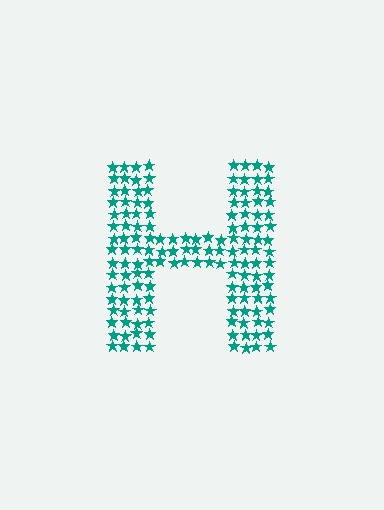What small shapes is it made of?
It is made of small stars.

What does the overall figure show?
The overall figure shows the letter H.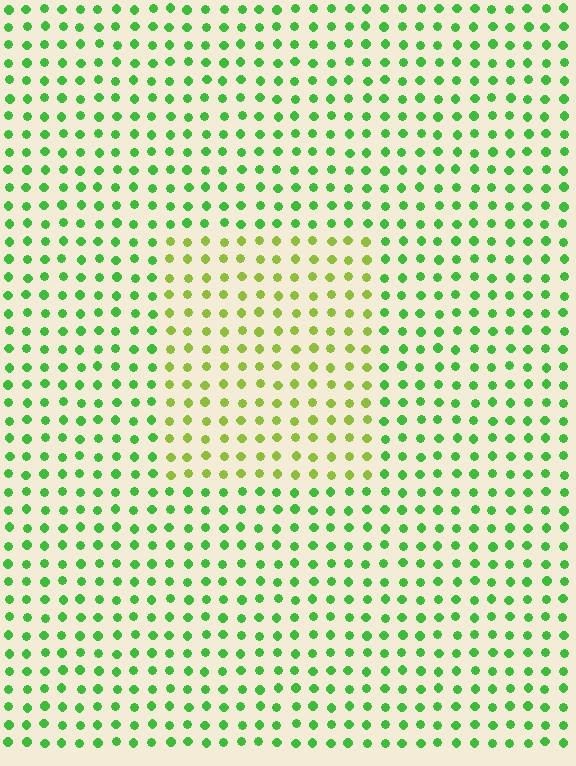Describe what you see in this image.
The image is filled with small green elements in a uniform arrangement. A rectangle-shaped region is visible where the elements are tinted to a slightly different hue, forming a subtle color boundary.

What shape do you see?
I see a rectangle.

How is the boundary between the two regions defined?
The boundary is defined purely by a slight shift in hue (about 37 degrees). Spacing, size, and orientation are identical on both sides.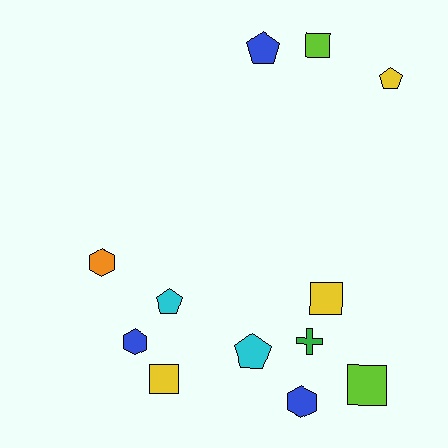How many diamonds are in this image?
There are no diamonds.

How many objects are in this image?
There are 12 objects.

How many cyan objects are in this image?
There are 2 cyan objects.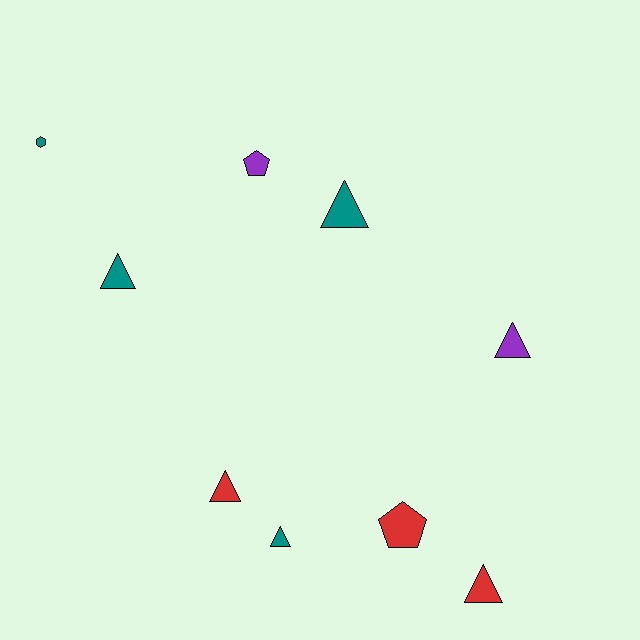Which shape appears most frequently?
Triangle, with 6 objects.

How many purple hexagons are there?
There are no purple hexagons.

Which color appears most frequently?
Teal, with 4 objects.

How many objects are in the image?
There are 9 objects.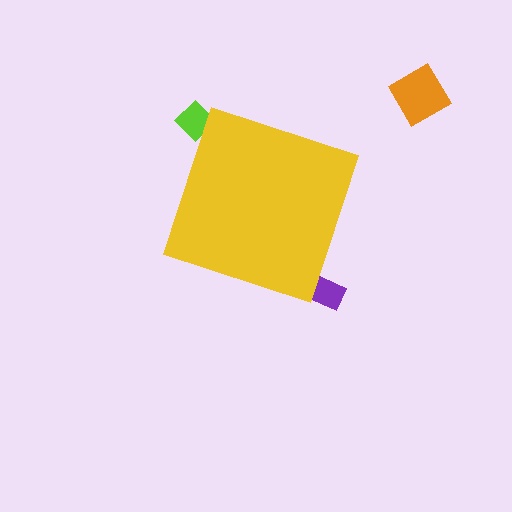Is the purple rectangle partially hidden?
Yes, the purple rectangle is partially hidden behind the yellow diamond.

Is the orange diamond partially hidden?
No, the orange diamond is fully visible.